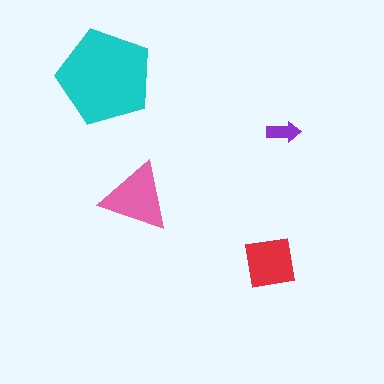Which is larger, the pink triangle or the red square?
The pink triangle.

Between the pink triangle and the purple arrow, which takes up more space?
The pink triangle.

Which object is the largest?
The cyan pentagon.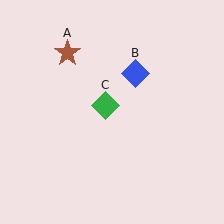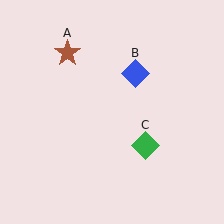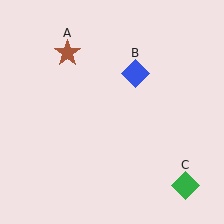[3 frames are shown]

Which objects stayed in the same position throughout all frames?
Brown star (object A) and blue diamond (object B) remained stationary.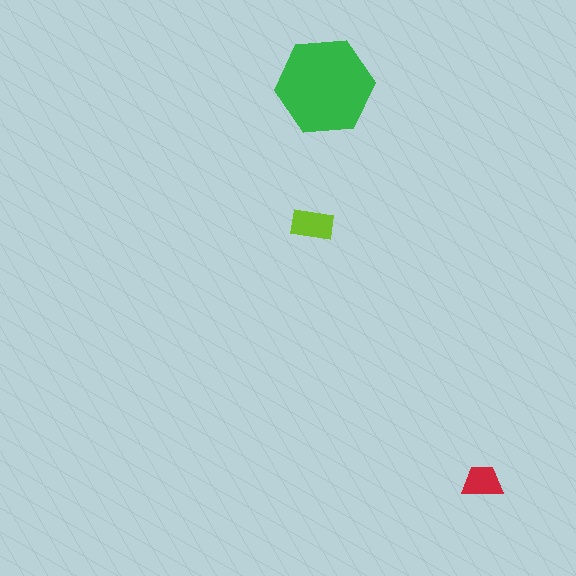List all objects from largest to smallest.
The green hexagon, the lime rectangle, the red trapezoid.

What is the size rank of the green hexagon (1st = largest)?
1st.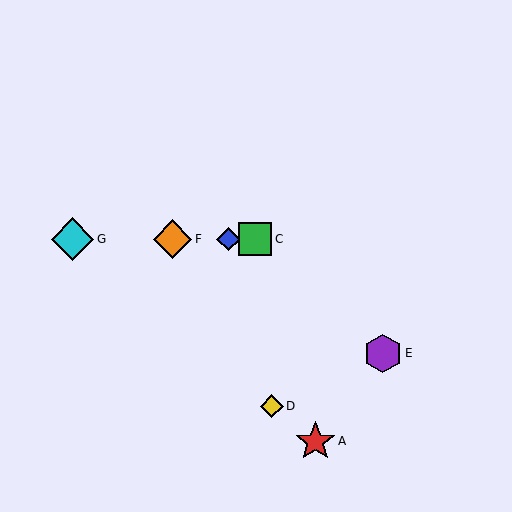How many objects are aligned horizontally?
4 objects (B, C, F, G) are aligned horizontally.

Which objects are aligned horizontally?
Objects B, C, F, G are aligned horizontally.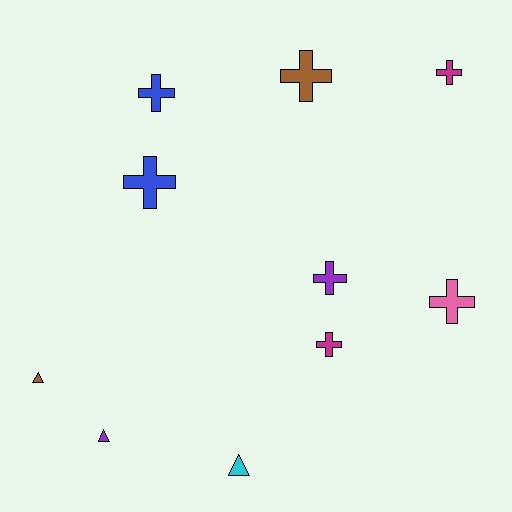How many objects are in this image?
There are 10 objects.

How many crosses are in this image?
There are 7 crosses.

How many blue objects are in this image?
There are 2 blue objects.